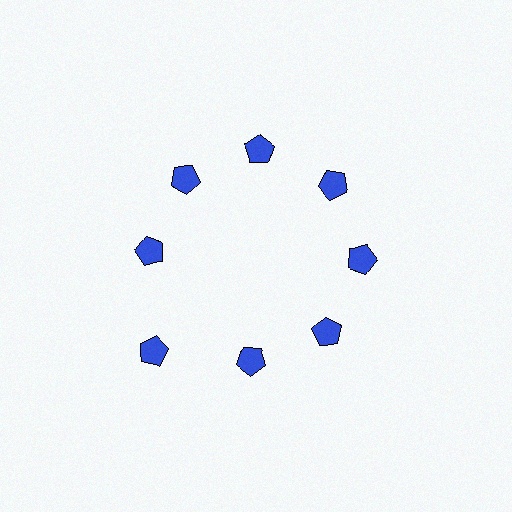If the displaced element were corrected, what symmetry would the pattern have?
It would have 8-fold rotational symmetry — the pattern would map onto itself every 45 degrees.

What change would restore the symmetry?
The symmetry would be restored by moving it inward, back onto the ring so that all 8 pentagons sit at equal angles and equal distance from the center.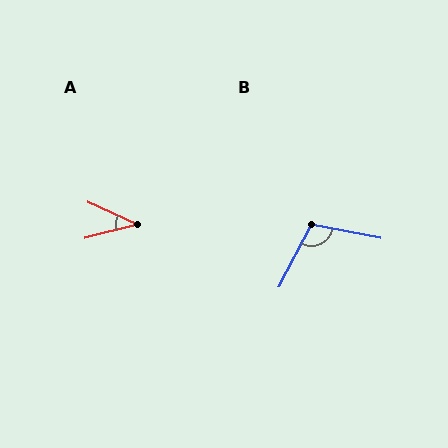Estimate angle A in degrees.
Approximately 39 degrees.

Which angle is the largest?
B, at approximately 107 degrees.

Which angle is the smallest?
A, at approximately 39 degrees.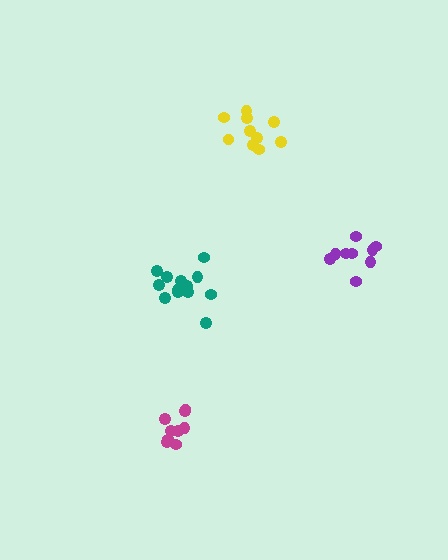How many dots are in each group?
Group 1: 9 dots, Group 2: 10 dots, Group 3: 9 dots, Group 4: 15 dots (43 total).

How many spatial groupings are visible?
There are 4 spatial groupings.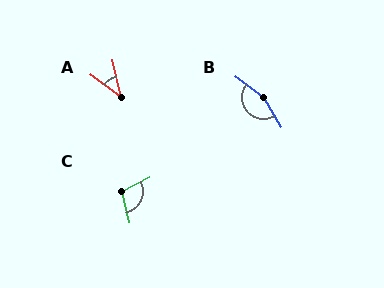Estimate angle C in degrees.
Approximately 104 degrees.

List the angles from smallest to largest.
A (41°), C (104°), B (158°).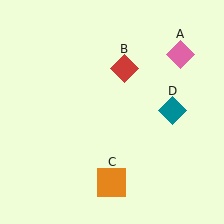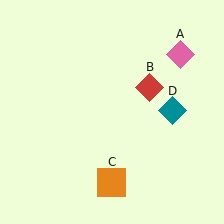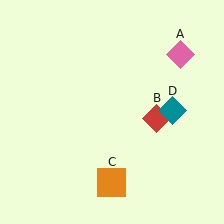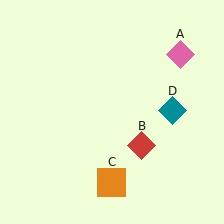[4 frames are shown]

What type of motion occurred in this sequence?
The red diamond (object B) rotated clockwise around the center of the scene.